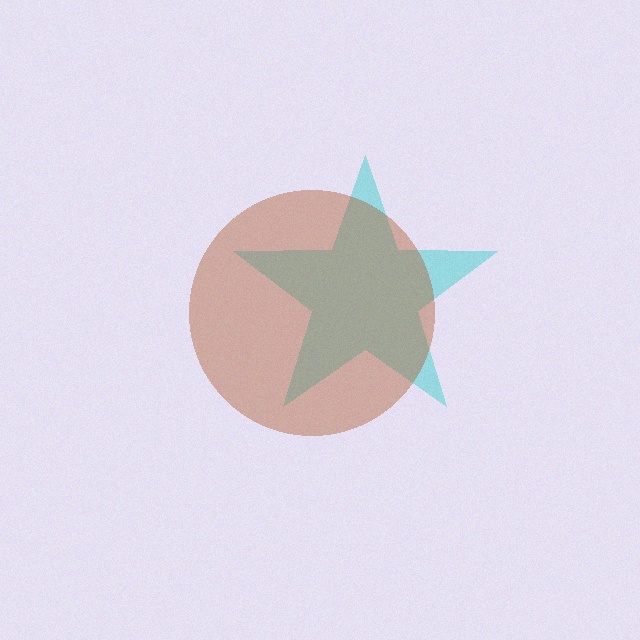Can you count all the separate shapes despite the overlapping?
Yes, there are 2 separate shapes.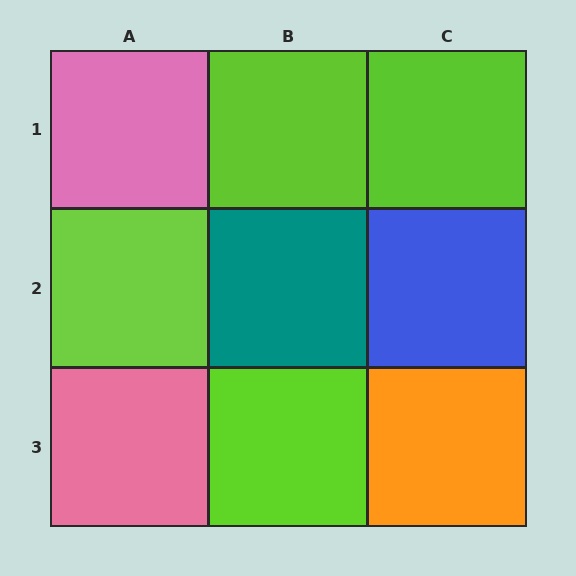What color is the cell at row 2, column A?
Lime.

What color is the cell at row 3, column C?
Orange.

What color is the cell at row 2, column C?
Blue.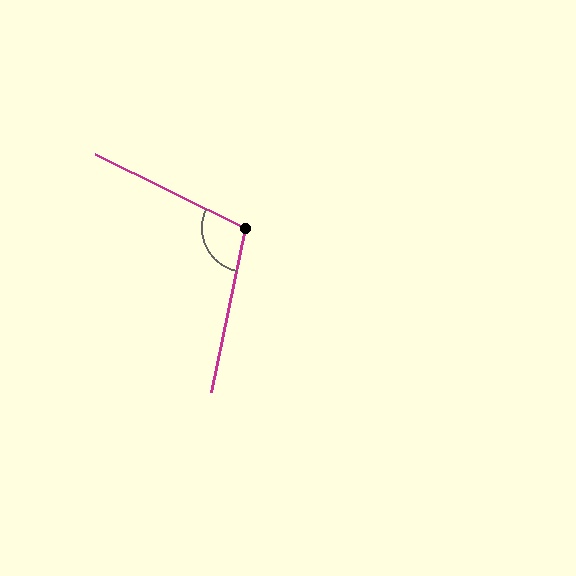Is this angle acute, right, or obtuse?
It is obtuse.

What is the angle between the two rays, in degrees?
Approximately 104 degrees.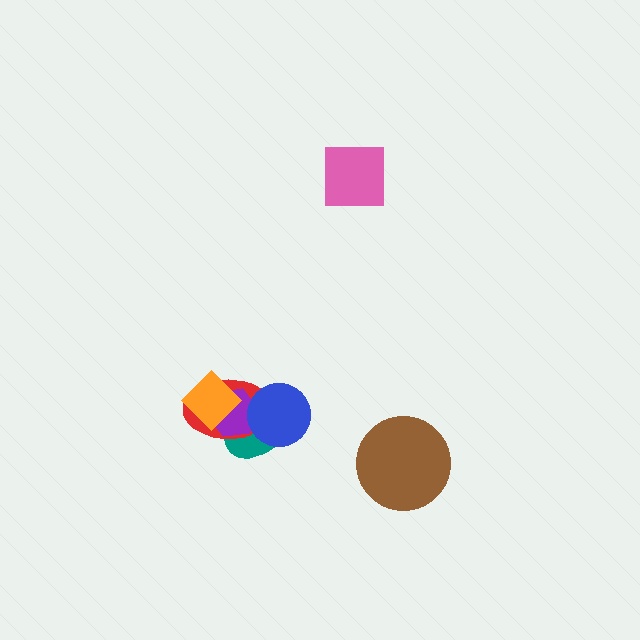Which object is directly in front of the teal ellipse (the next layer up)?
The red ellipse is directly in front of the teal ellipse.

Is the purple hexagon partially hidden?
Yes, it is partially covered by another shape.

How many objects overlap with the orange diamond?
3 objects overlap with the orange diamond.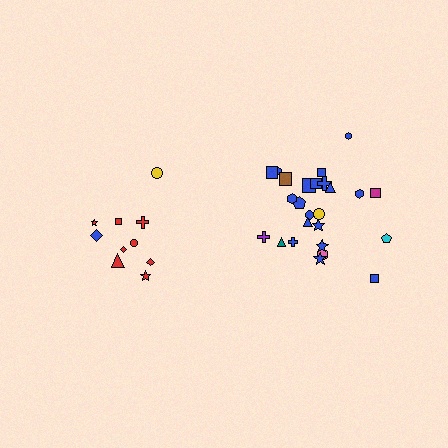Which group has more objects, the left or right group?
The right group.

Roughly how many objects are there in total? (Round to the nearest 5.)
Roughly 35 objects in total.